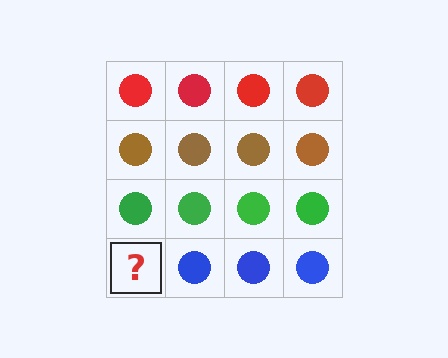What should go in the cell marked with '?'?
The missing cell should contain a blue circle.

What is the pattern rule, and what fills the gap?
The rule is that each row has a consistent color. The gap should be filled with a blue circle.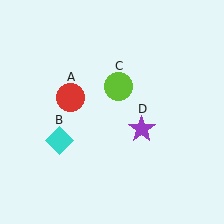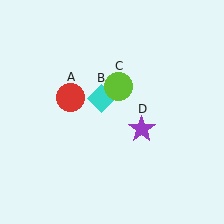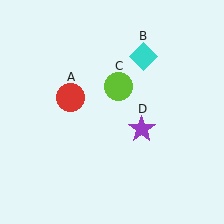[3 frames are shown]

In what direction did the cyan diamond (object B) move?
The cyan diamond (object B) moved up and to the right.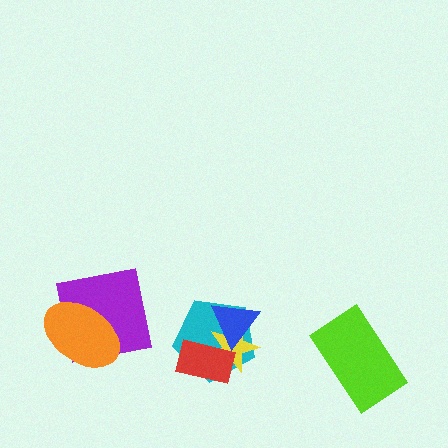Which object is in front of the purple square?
The orange ellipse is in front of the purple square.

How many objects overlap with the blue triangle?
3 objects overlap with the blue triangle.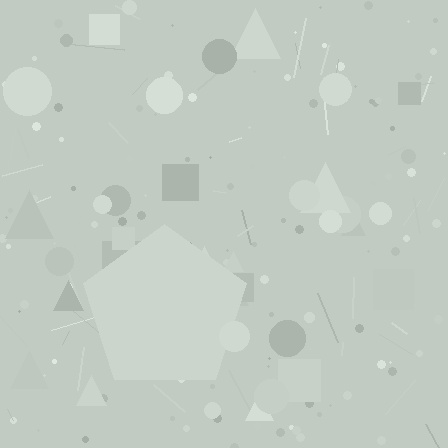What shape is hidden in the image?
A pentagon is hidden in the image.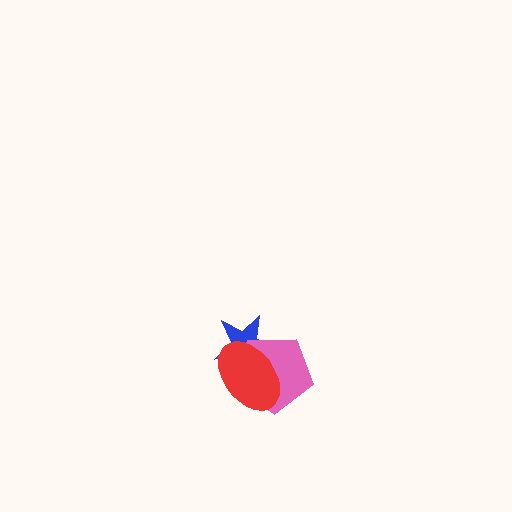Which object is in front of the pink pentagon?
The red ellipse is in front of the pink pentagon.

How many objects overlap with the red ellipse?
2 objects overlap with the red ellipse.